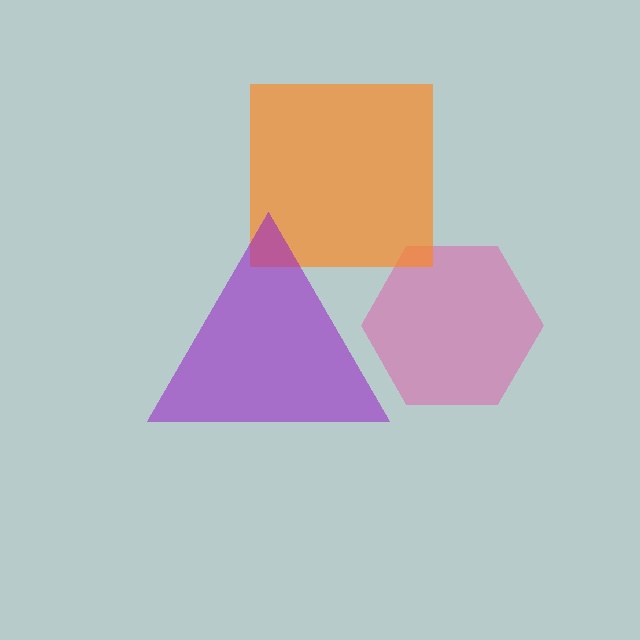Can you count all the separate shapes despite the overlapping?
Yes, there are 3 separate shapes.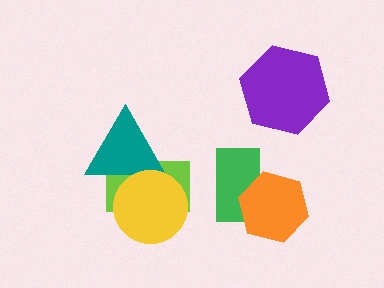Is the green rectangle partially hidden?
Yes, it is partially covered by another shape.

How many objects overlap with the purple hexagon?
0 objects overlap with the purple hexagon.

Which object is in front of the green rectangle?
The orange hexagon is in front of the green rectangle.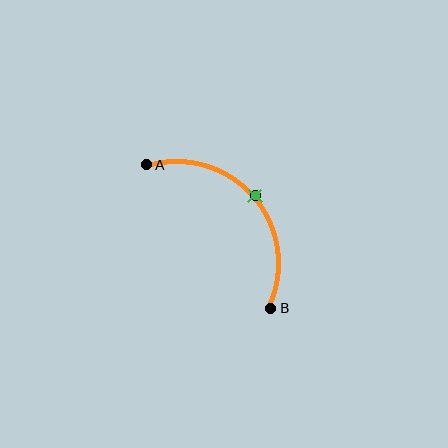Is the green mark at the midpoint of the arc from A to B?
Yes. The green mark lies on the arc at equal arc-length from both A and B — it is the arc midpoint.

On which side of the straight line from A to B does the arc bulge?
The arc bulges above and to the right of the straight line connecting A and B.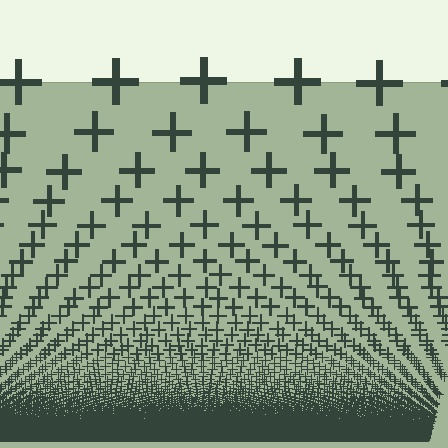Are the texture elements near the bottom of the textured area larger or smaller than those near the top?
Smaller. The gradient is inverted — elements near the bottom are smaller and denser.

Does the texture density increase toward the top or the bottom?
Density increases toward the bottom.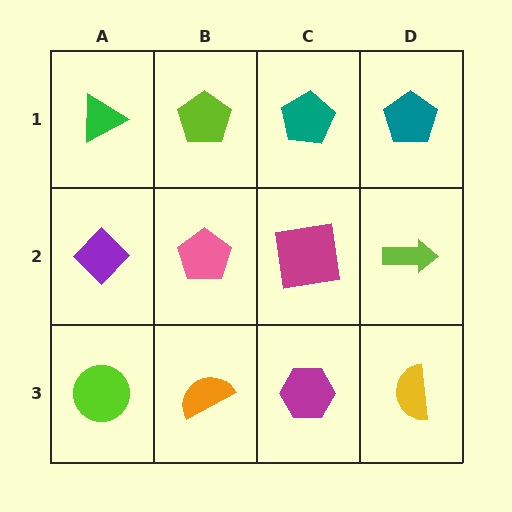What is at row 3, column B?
An orange semicircle.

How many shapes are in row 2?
4 shapes.